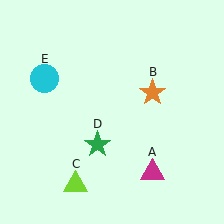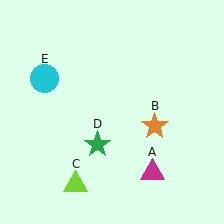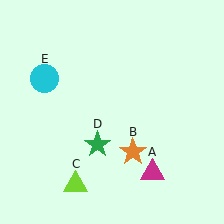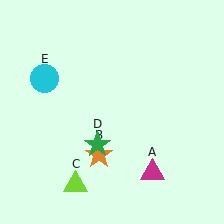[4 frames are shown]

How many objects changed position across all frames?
1 object changed position: orange star (object B).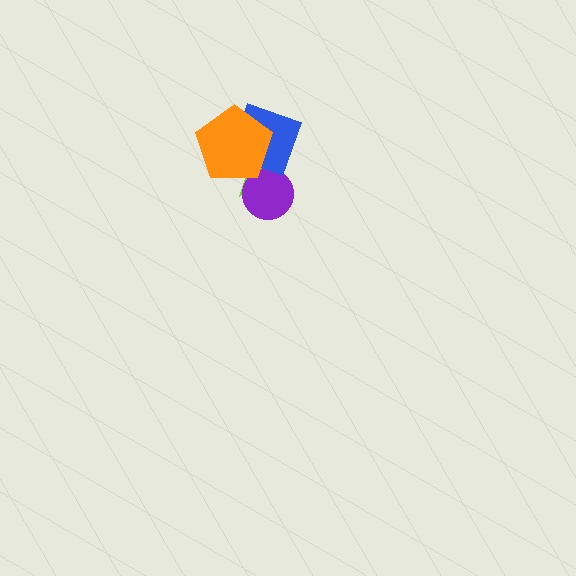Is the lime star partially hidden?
Yes, it is partially covered by another shape.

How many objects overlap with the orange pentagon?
2 objects overlap with the orange pentagon.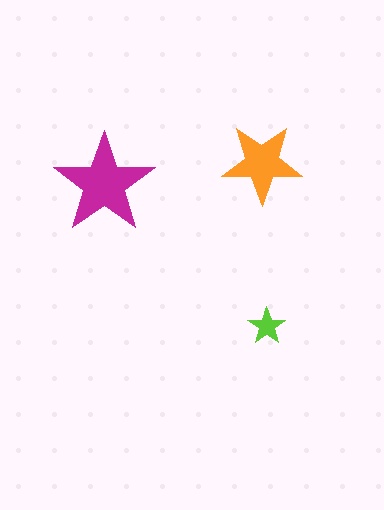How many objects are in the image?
There are 3 objects in the image.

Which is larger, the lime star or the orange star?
The orange one.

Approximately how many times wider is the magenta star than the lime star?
About 2.5 times wider.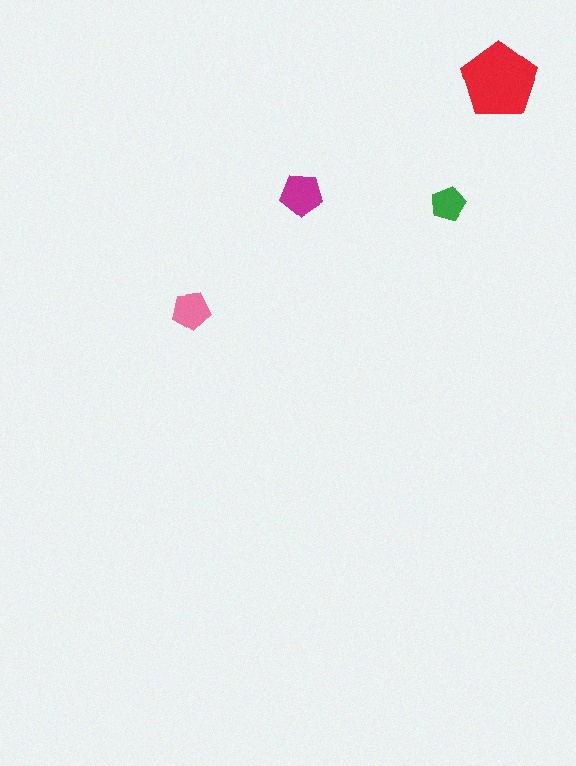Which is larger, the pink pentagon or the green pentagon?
The pink one.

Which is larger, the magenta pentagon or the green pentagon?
The magenta one.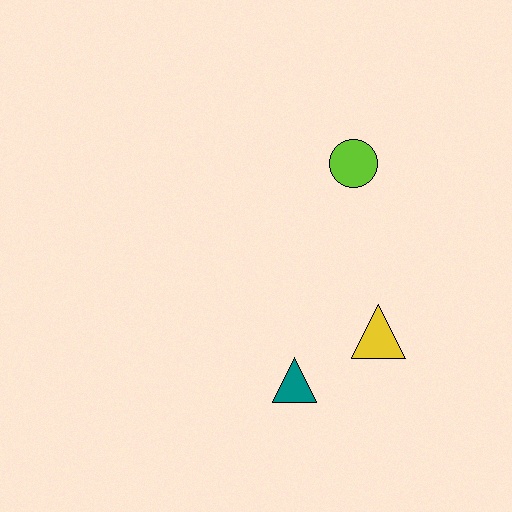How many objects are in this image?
There are 3 objects.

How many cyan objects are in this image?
There are no cyan objects.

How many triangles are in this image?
There are 2 triangles.